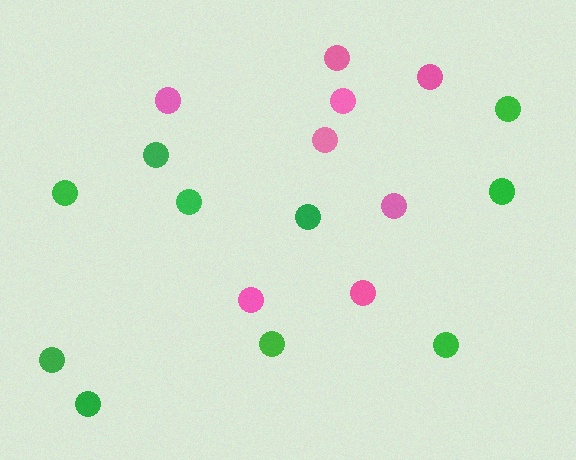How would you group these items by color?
There are 2 groups: one group of green circles (10) and one group of pink circles (8).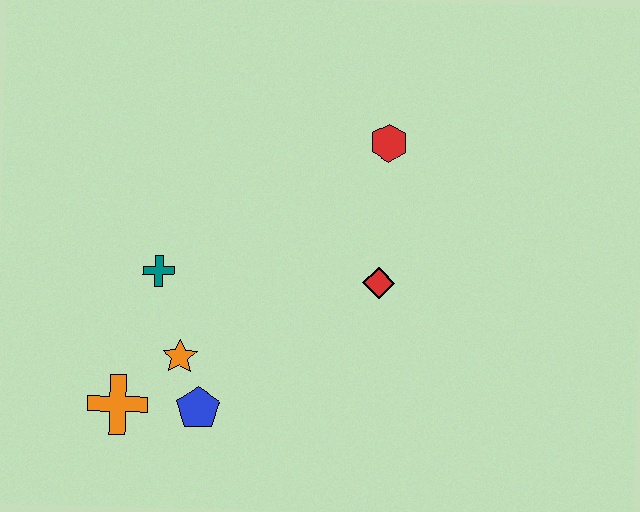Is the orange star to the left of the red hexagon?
Yes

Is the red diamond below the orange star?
No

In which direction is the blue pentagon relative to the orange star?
The blue pentagon is below the orange star.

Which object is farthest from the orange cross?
The red hexagon is farthest from the orange cross.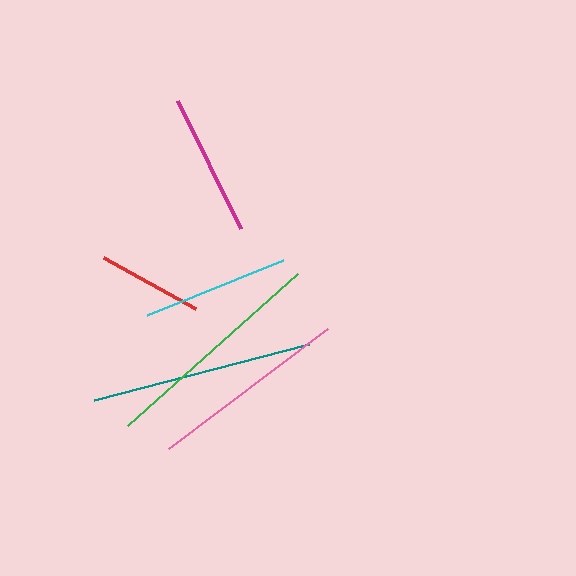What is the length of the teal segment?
The teal segment is approximately 223 pixels long.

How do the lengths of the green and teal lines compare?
The green and teal lines are approximately the same length.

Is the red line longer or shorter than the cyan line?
The cyan line is longer than the red line.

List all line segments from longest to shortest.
From longest to shortest: green, teal, pink, cyan, magenta, red.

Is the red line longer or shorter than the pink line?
The pink line is longer than the red line.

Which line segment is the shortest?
The red line is the shortest at approximately 105 pixels.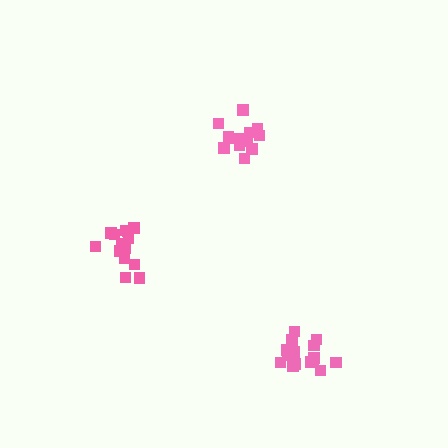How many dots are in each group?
Group 1: 14 dots, Group 2: 17 dots, Group 3: 18 dots (49 total).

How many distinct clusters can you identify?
There are 3 distinct clusters.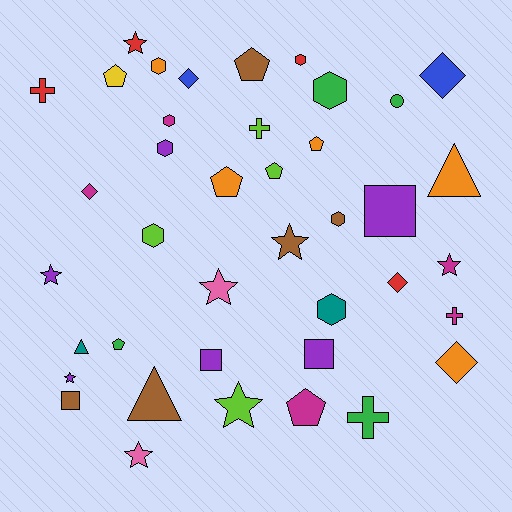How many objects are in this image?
There are 40 objects.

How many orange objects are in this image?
There are 5 orange objects.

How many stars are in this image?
There are 8 stars.